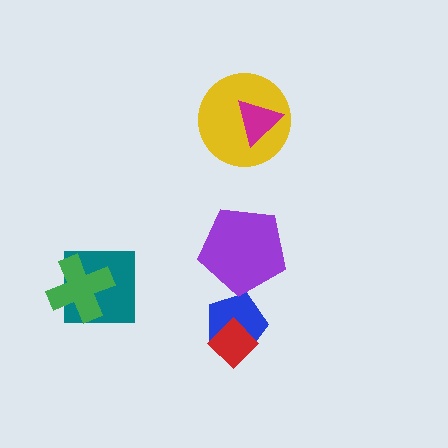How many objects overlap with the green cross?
1 object overlaps with the green cross.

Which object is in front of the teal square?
The green cross is in front of the teal square.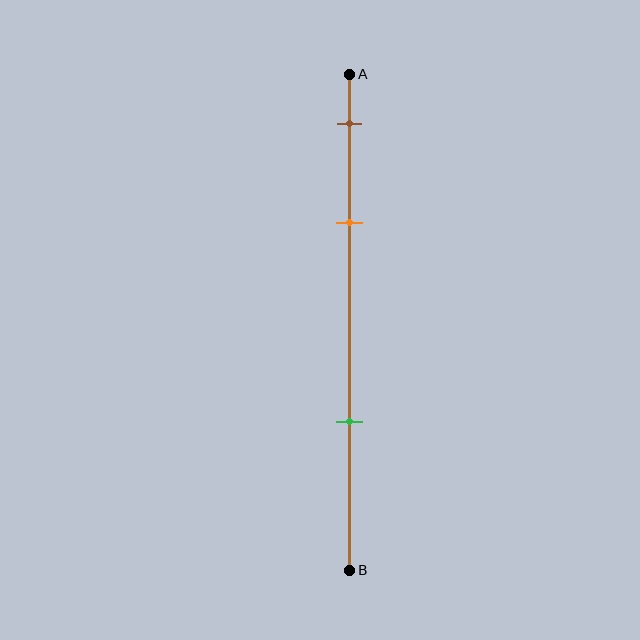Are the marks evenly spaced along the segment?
No, the marks are not evenly spaced.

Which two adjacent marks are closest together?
The brown and orange marks are the closest adjacent pair.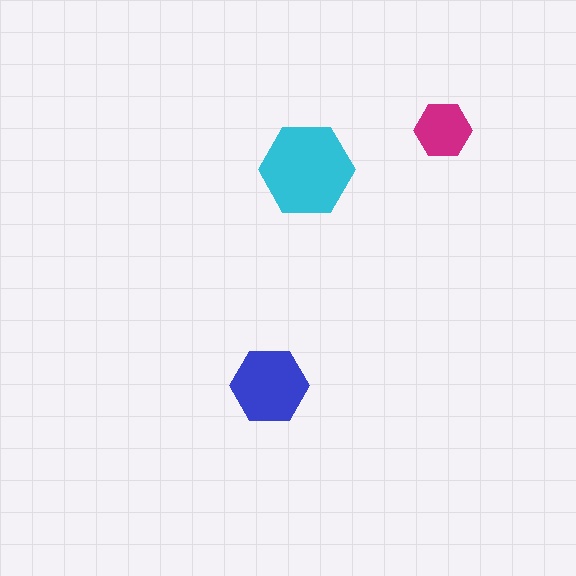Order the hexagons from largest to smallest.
the cyan one, the blue one, the magenta one.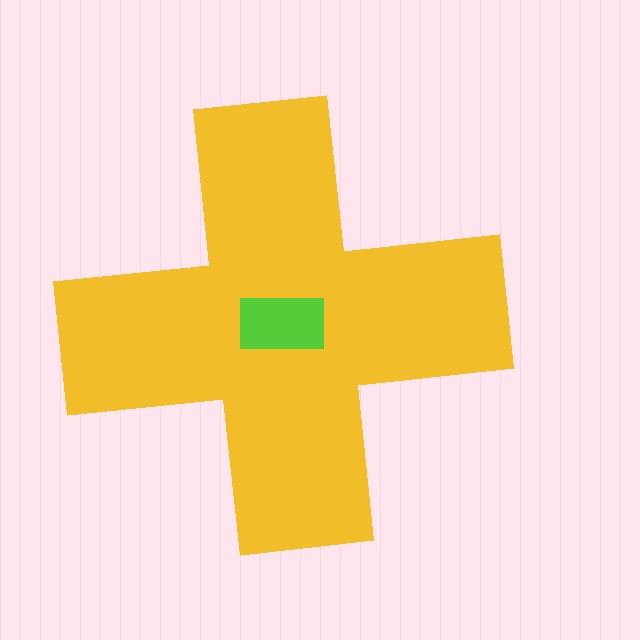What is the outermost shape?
The yellow cross.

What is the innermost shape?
The lime rectangle.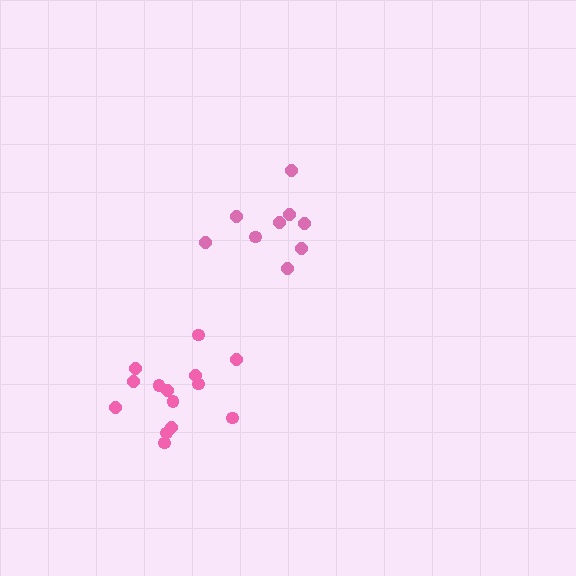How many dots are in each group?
Group 1: 9 dots, Group 2: 14 dots (23 total).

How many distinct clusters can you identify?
There are 2 distinct clusters.